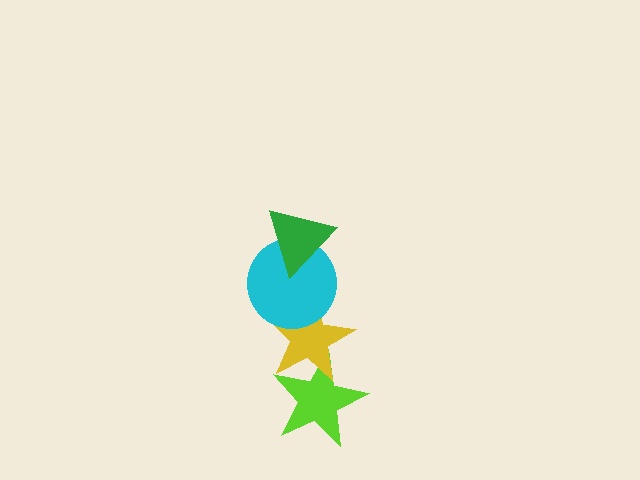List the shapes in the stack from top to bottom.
From top to bottom: the green triangle, the cyan circle, the yellow star, the lime star.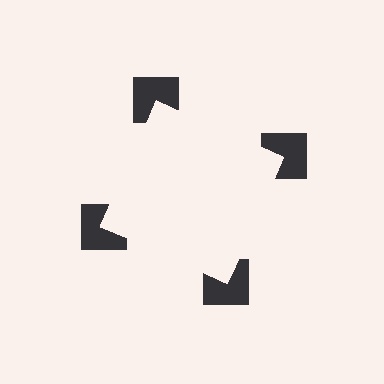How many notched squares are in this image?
There are 4 — one at each vertex of the illusory square.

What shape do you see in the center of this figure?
An illusory square — its edges are inferred from the aligned wedge cuts in the notched squares, not physically drawn.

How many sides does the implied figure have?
4 sides.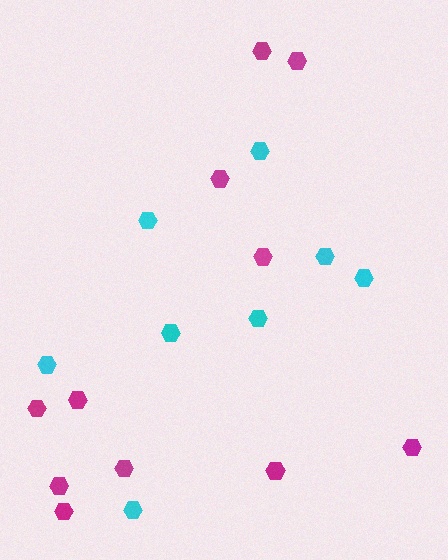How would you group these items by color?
There are 2 groups: one group of magenta hexagons (11) and one group of cyan hexagons (8).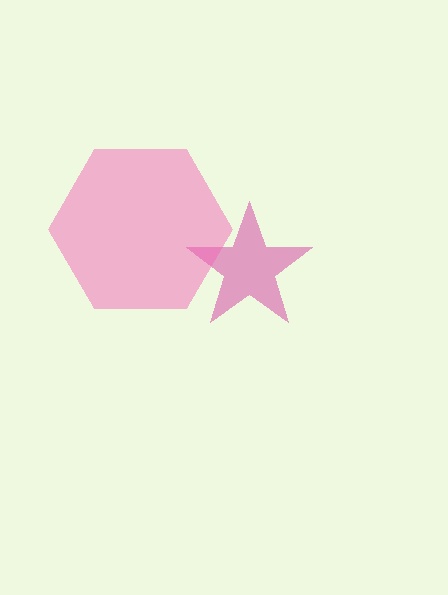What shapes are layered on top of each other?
The layered shapes are: a magenta star, a pink hexagon.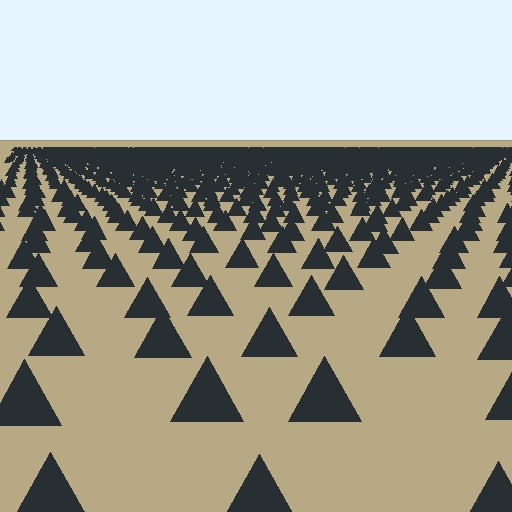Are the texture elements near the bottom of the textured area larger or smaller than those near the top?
Larger. Near the bottom, elements are closer to the viewer and appear at a bigger on-screen size.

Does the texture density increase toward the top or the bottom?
Density increases toward the top.